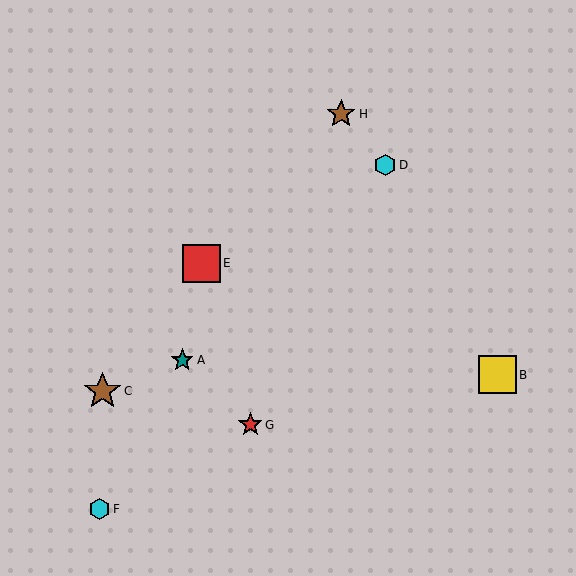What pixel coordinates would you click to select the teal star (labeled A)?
Click at (182, 360) to select the teal star A.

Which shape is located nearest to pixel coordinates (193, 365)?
The teal star (labeled A) at (182, 360) is nearest to that location.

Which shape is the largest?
The red square (labeled E) is the largest.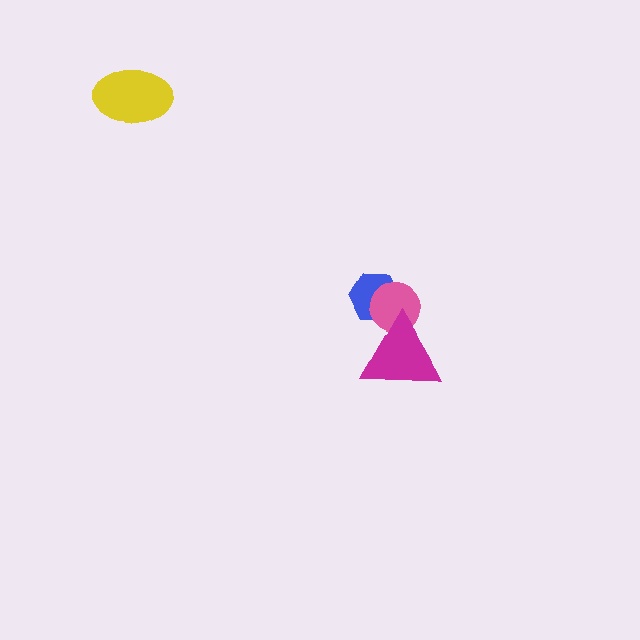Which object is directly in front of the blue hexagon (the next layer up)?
The pink circle is directly in front of the blue hexagon.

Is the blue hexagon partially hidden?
Yes, it is partially covered by another shape.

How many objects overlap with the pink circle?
2 objects overlap with the pink circle.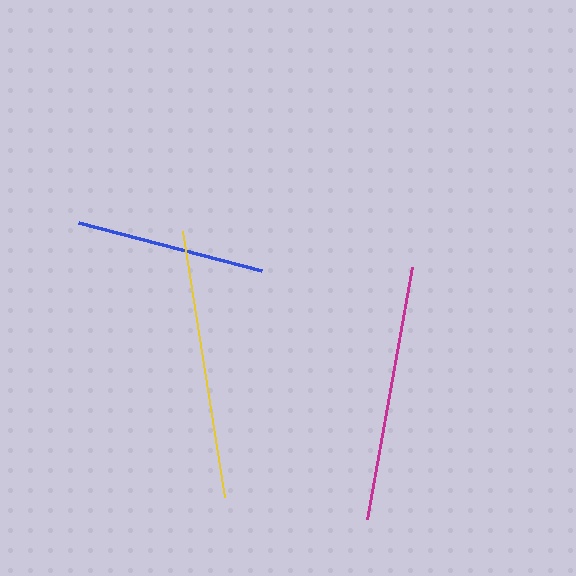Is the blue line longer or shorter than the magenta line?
The magenta line is longer than the blue line.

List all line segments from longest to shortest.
From longest to shortest: yellow, magenta, blue.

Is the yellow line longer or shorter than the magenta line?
The yellow line is longer than the magenta line.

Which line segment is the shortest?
The blue line is the shortest at approximately 189 pixels.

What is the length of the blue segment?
The blue segment is approximately 189 pixels long.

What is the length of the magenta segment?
The magenta segment is approximately 257 pixels long.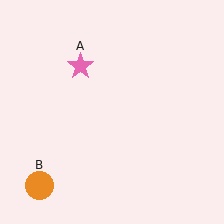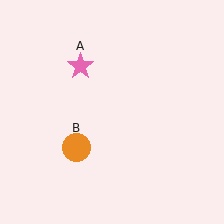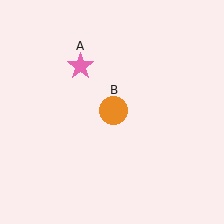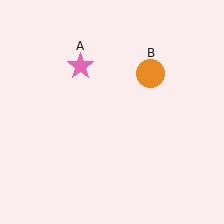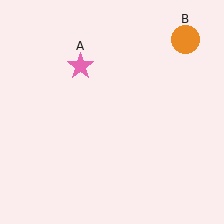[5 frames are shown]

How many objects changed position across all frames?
1 object changed position: orange circle (object B).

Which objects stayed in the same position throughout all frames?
Pink star (object A) remained stationary.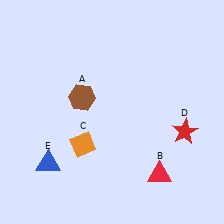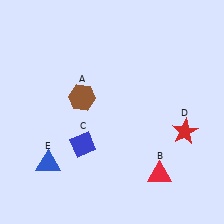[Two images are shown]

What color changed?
The diamond (C) changed from orange in Image 1 to blue in Image 2.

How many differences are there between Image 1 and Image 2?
There is 1 difference between the two images.